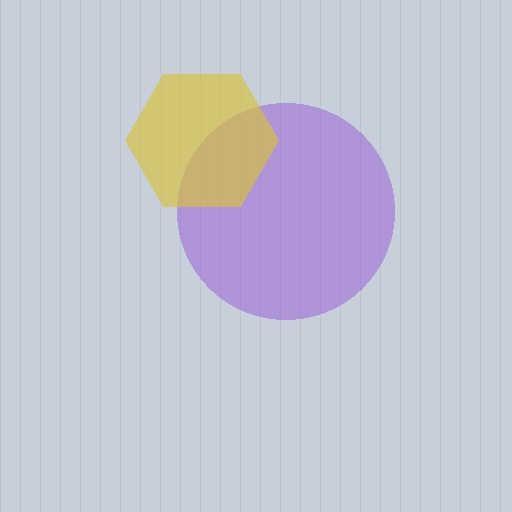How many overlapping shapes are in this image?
There are 2 overlapping shapes in the image.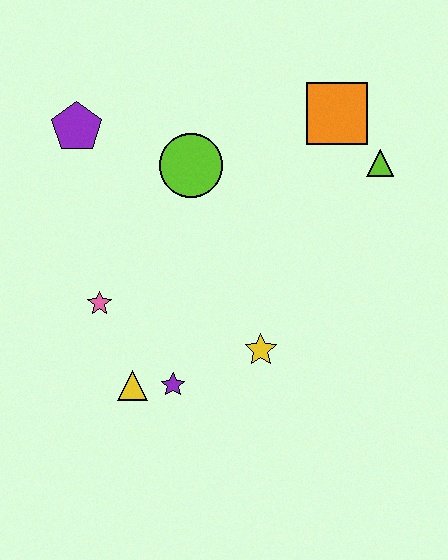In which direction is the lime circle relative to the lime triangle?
The lime circle is to the left of the lime triangle.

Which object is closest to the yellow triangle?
The purple star is closest to the yellow triangle.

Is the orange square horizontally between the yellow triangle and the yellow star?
No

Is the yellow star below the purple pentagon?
Yes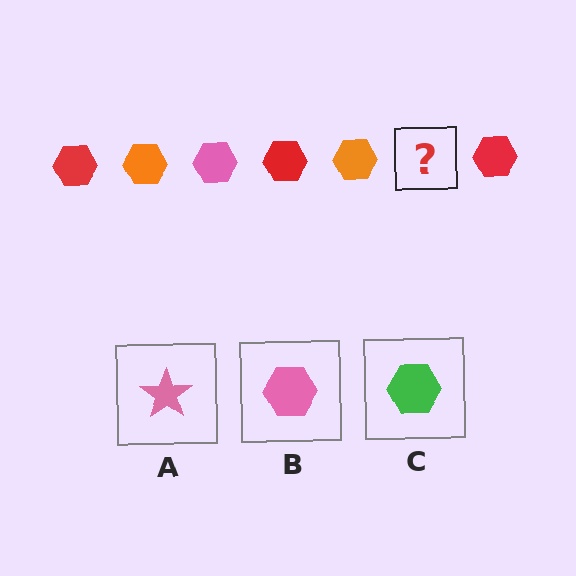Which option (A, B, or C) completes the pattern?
B.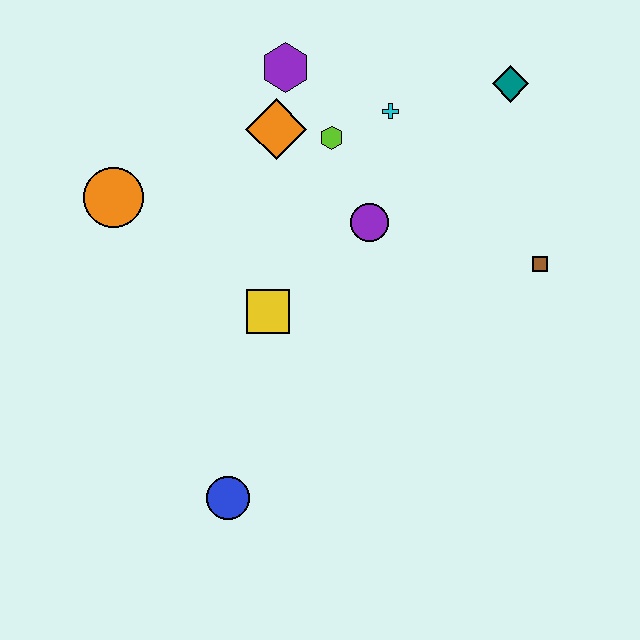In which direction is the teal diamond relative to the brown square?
The teal diamond is above the brown square.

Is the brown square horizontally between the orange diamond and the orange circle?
No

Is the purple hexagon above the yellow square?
Yes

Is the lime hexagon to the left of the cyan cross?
Yes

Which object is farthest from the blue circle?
The teal diamond is farthest from the blue circle.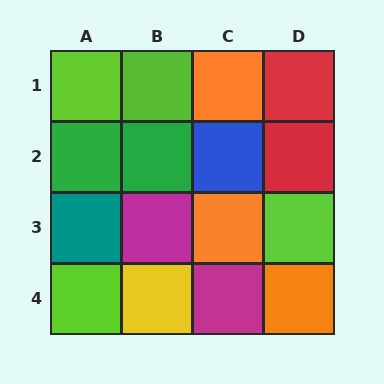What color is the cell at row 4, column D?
Orange.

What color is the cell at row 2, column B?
Green.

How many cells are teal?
1 cell is teal.